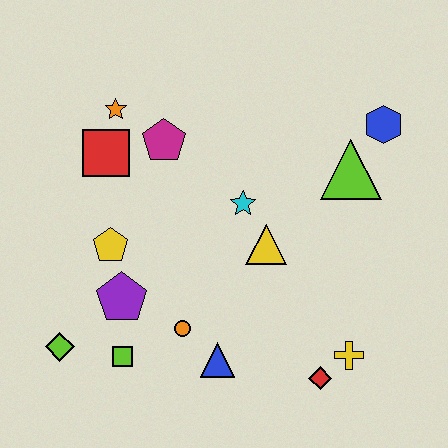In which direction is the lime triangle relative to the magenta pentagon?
The lime triangle is to the right of the magenta pentagon.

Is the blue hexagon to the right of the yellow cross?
Yes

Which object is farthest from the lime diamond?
The blue hexagon is farthest from the lime diamond.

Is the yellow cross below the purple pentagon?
Yes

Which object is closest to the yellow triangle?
The cyan star is closest to the yellow triangle.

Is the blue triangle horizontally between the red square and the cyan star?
Yes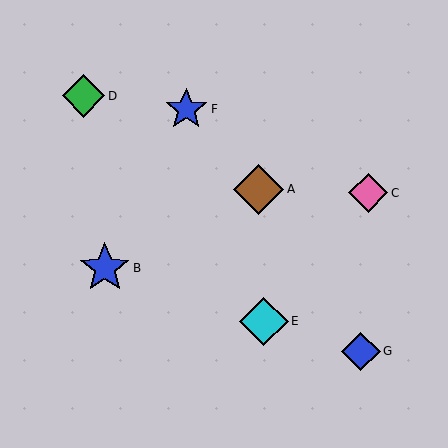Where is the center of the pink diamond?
The center of the pink diamond is at (368, 193).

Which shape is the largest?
The blue star (labeled B) is the largest.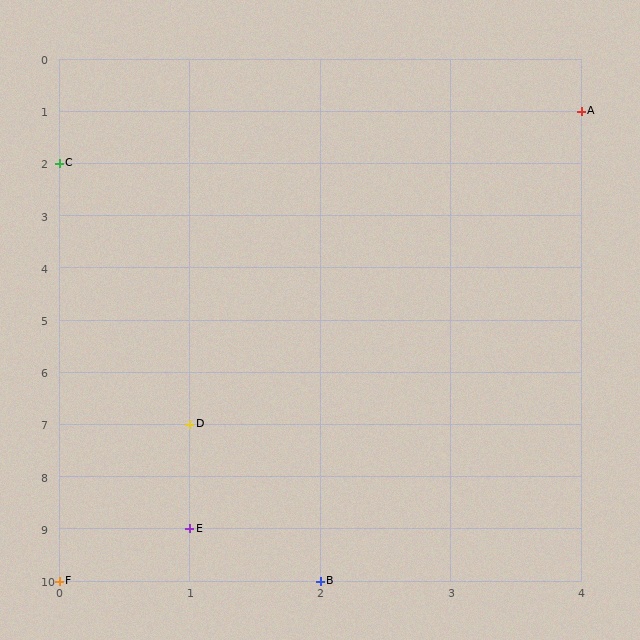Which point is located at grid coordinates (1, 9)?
Point E is at (1, 9).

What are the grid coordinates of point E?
Point E is at grid coordinates (1, 9).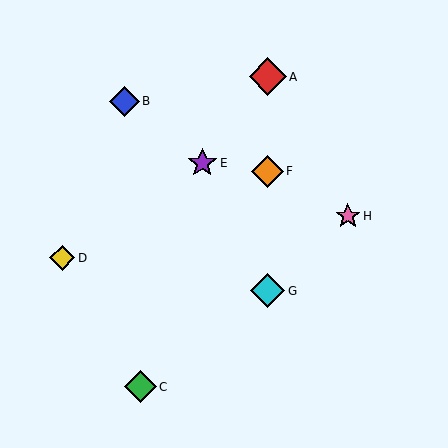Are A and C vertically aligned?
No, A is at x≈268 and C is at x≈140.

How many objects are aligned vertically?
3 objects (A, F, G) are aligned vertically.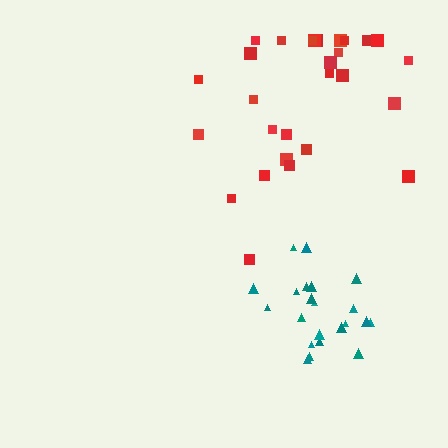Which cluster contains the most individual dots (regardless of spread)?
Red (28).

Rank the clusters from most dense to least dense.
teal, red.